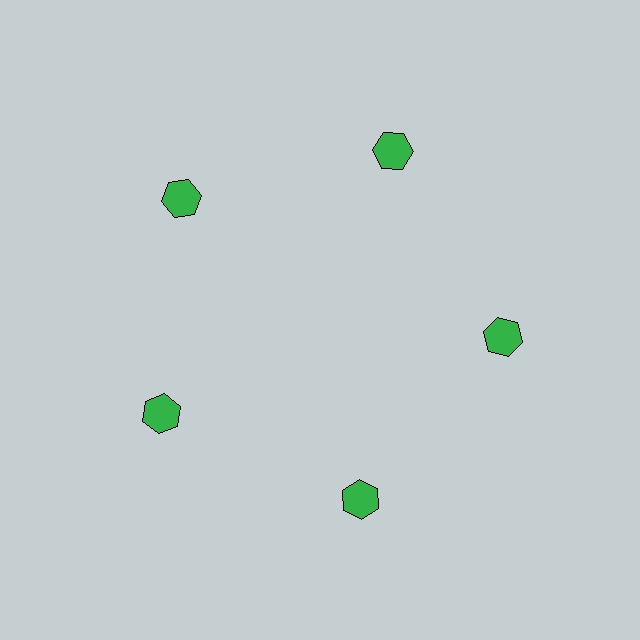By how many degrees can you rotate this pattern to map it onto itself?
The pattern maps onto itself every 72 degrees of rotation.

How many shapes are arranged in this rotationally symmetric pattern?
There are 5 shapes, arranged in 5 groups of 1.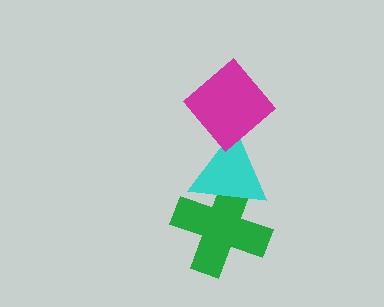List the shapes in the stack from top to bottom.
From top to bottom: the magenta diamond, the cyan triangle, the green cross.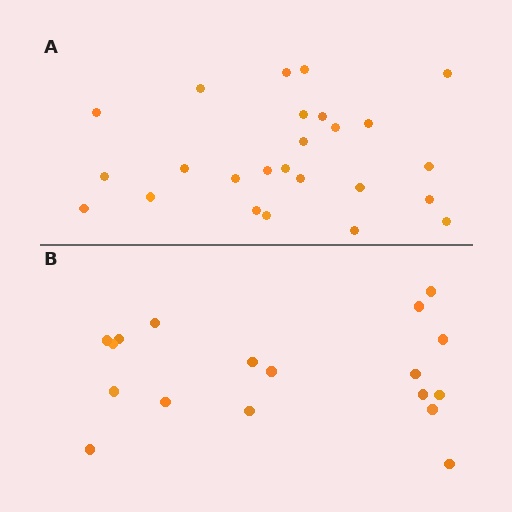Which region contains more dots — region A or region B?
Region A (the top region) has more dots.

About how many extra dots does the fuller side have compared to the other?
Region A has roughly 8 or so more dots than region B.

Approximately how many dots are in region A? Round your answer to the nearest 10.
About 20 dots. (The exact count is 25, which rounds to 20.)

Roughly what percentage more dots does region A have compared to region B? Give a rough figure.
About 40% more.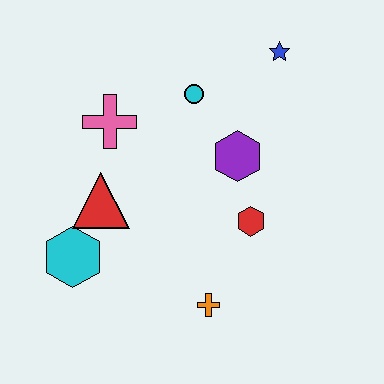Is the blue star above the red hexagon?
Yes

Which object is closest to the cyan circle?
The purple hexagon is closest to the cyan circle.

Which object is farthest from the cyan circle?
The orange cross is farthest from the cyan circle.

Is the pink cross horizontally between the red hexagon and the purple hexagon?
No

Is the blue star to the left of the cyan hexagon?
No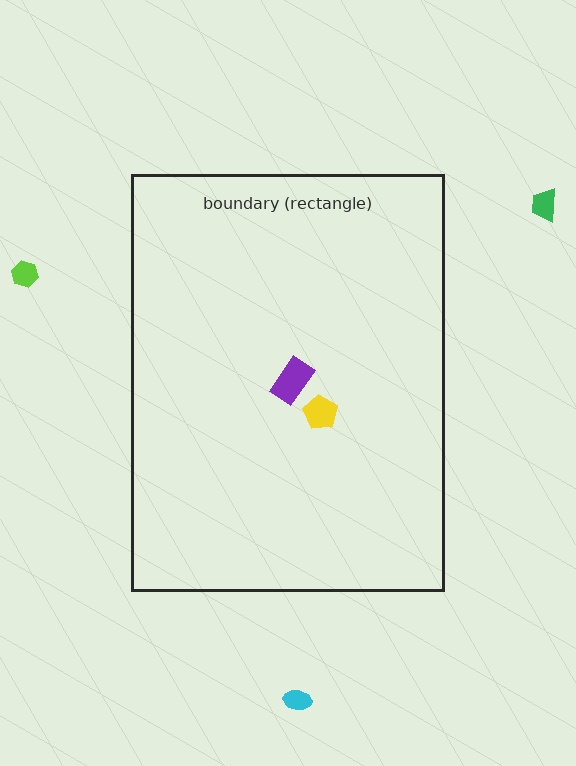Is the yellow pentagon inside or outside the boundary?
Inside.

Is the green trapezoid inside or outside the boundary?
Outside.